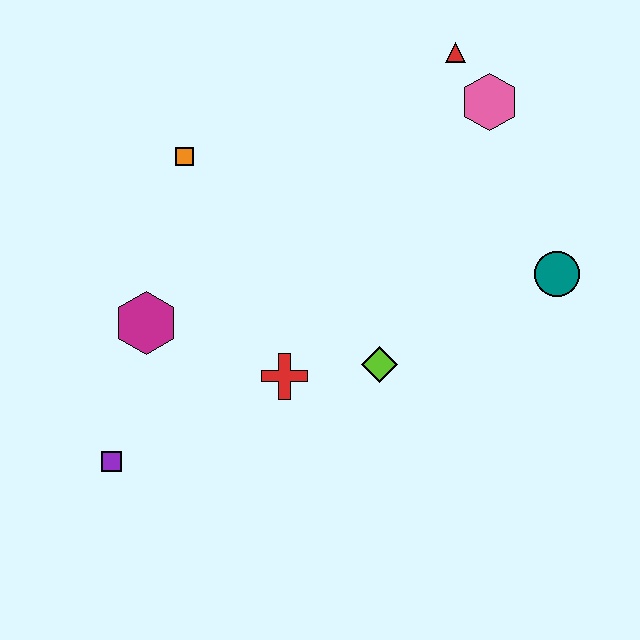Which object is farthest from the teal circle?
The purple square is farthest from the teal circle.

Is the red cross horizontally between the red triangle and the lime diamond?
No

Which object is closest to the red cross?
The lime diamond is closest to the red cross.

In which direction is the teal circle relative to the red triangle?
The teal circle is below the red triangle.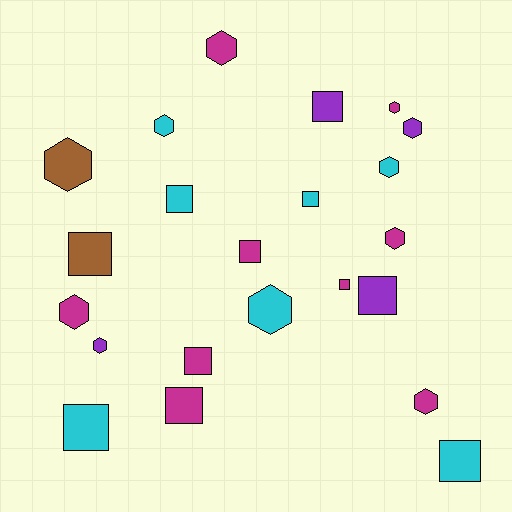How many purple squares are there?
There are 2 purple squares.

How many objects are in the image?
There are 22 objects.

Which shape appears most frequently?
Square, with 11 objects.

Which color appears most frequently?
Magenta, with 9 objects.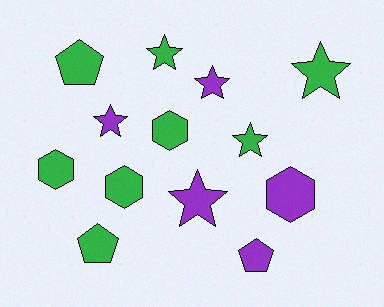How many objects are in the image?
There are 13 objects.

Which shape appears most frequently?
Star, with 6 objects.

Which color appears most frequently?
Green, with 8 objects.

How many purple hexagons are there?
There is 1 purple hexagon.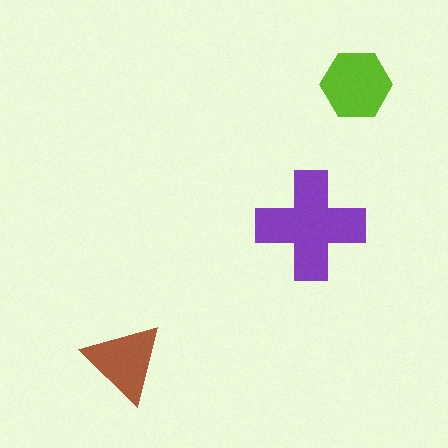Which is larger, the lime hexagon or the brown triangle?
The lime hexagon.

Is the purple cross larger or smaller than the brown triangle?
Larger.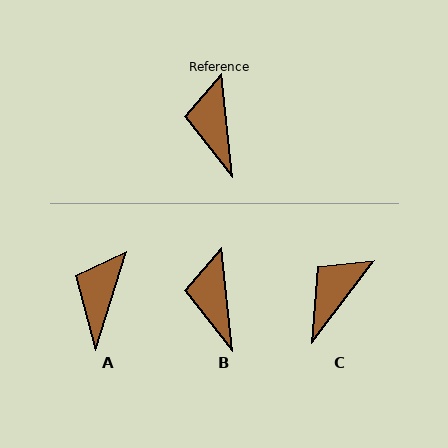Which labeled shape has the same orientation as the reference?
B.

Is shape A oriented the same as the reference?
No, it is off by about 24 degrees.